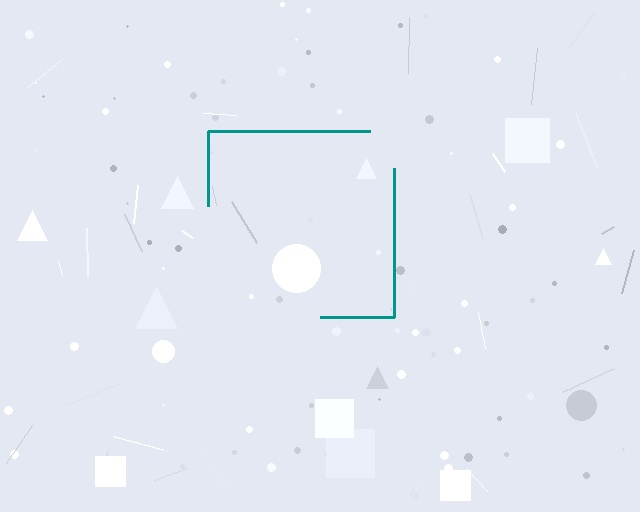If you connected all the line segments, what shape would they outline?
They would outline a square.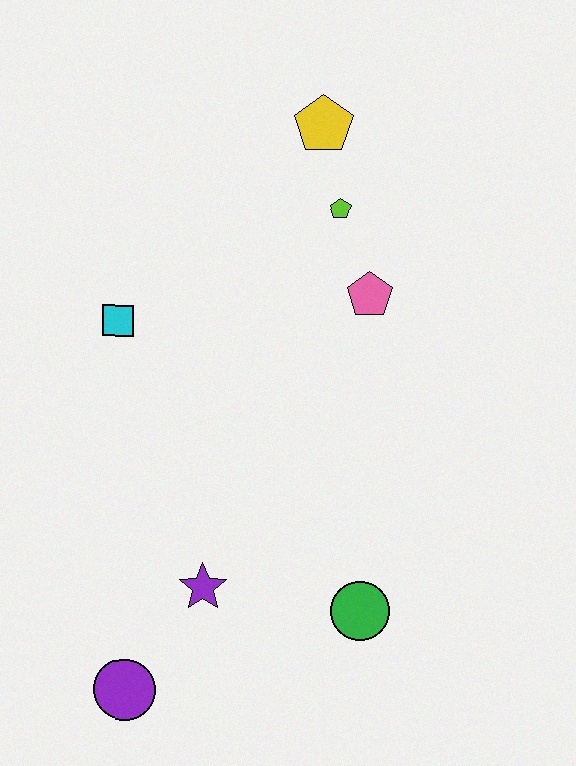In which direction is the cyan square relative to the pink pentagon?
The cyan square is to the left of the pink pentagon.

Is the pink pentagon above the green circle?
Yes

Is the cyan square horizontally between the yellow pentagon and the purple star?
No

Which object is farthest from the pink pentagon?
The purple circle is farthest from the pink pentagon.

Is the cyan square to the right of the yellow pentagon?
No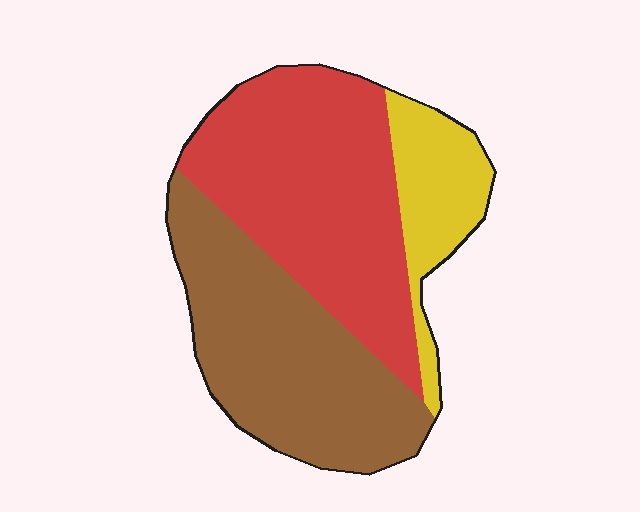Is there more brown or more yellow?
Brown.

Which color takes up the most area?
Red, at roughly 45%.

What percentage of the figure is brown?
Brown takes up about two fifths (2/5) of the figure.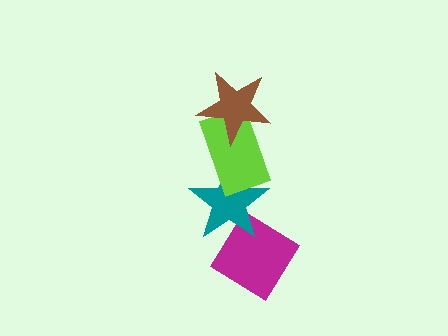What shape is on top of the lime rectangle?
The brown star is on top of the lime rectangle.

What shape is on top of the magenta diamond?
The teal star is on top of the magenta diamond.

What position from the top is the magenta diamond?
The magenta diamond is 4th from the top.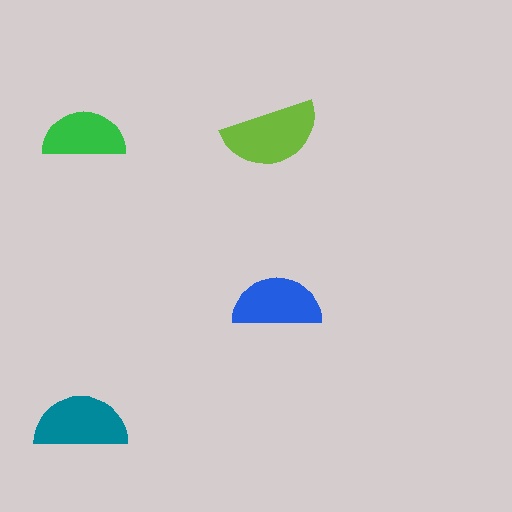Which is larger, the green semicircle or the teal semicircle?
The teal one.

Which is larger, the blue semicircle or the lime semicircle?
The lime one.